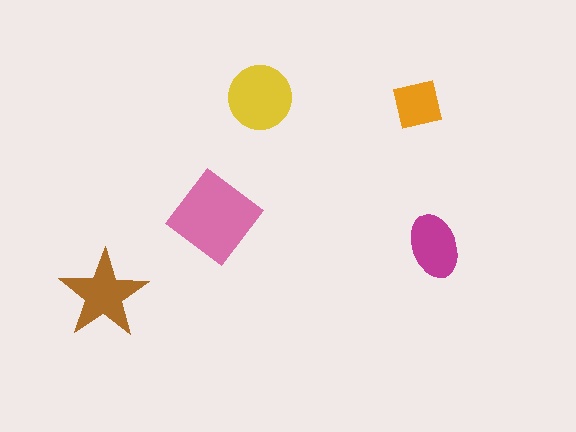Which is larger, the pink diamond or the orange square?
The pink diamond.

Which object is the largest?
The pink diamond.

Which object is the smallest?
The orange square.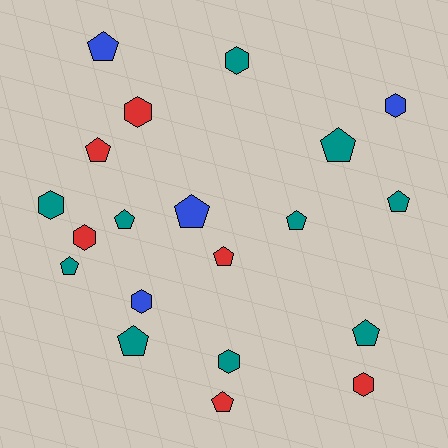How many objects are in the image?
There are 20 objects.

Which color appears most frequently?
Teal, with 10 objects.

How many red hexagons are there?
There are 3 red hexagons.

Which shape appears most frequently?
Pentagon, with 12 objects.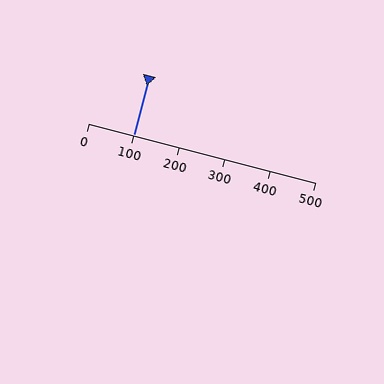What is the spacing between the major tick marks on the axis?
The major ticks are spaced 100 apart.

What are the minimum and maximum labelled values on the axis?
The axis runs from 0 to 500.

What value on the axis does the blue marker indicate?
The marker indicates approximately 100.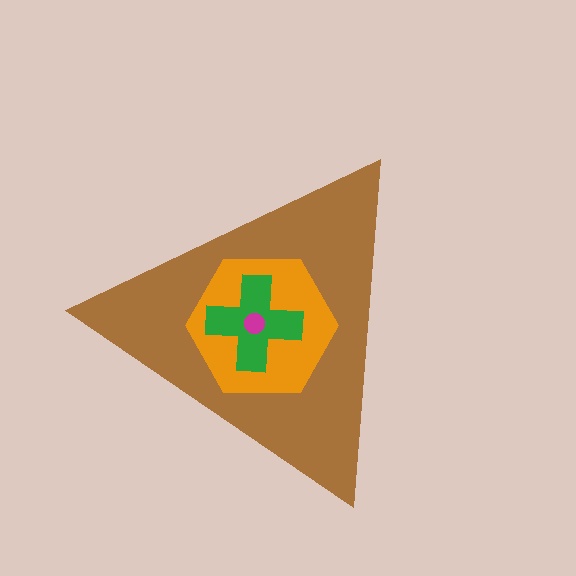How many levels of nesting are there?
4.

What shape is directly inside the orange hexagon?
The green cross.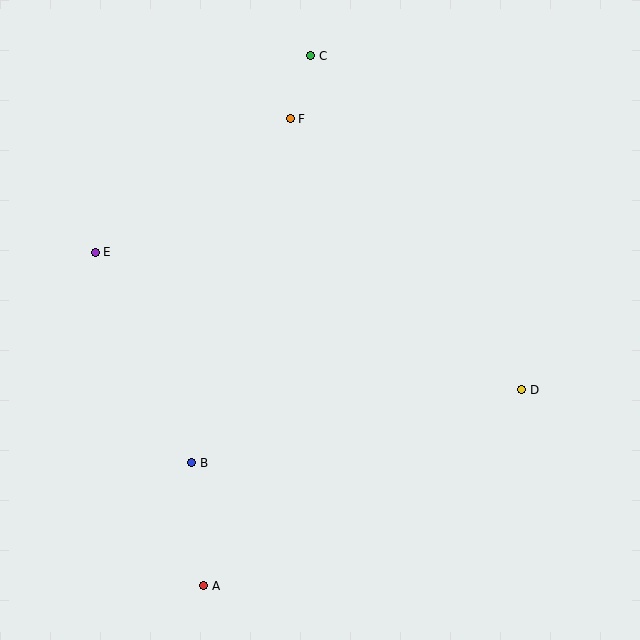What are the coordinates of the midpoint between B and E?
The midpoint between B and E is at (143, 358).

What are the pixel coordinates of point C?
Point C is at (311, 56).